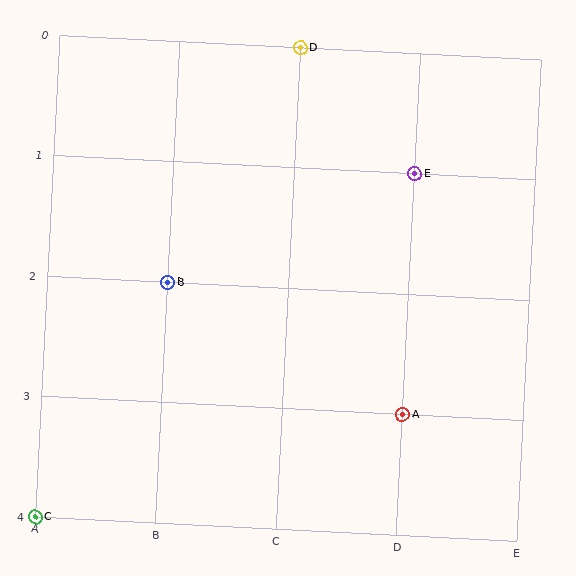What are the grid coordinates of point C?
Point C is at grid coordinates (A, 4).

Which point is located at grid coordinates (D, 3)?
Point A is at (D, 3).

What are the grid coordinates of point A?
Point A is at grid coordinates (D, 3).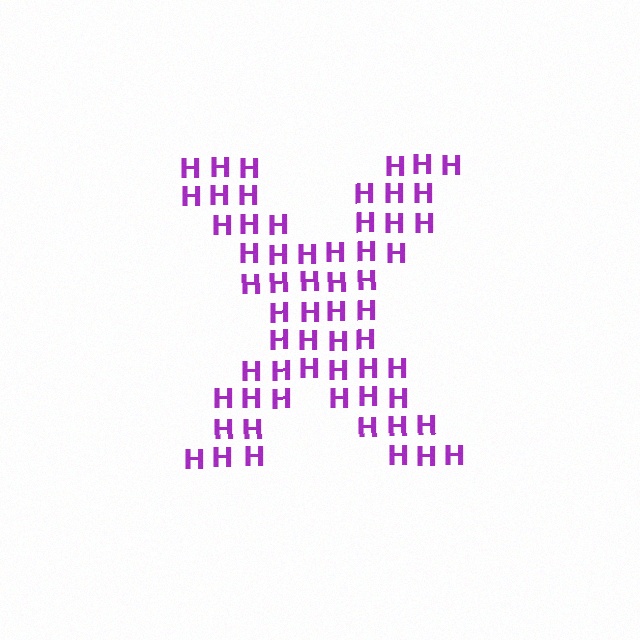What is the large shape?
The large shape is the letter X.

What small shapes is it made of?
It is made of small letter H's.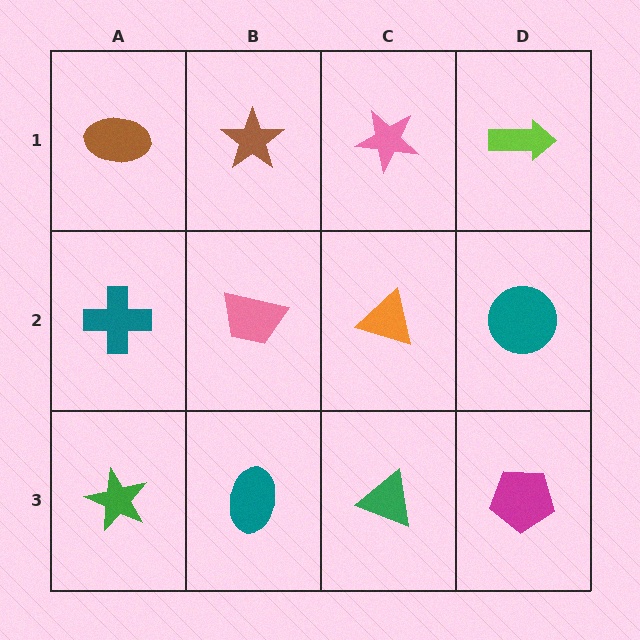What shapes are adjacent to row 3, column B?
A pink trapezoid (row 2, column B), a green star (row 3, column A), a green triangle (row 3, column C).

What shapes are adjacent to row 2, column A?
A brown ellipse (row 1, column A), a green star (row 3, column A), a pink trapezoid (row 2, column B).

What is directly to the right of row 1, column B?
A pink star.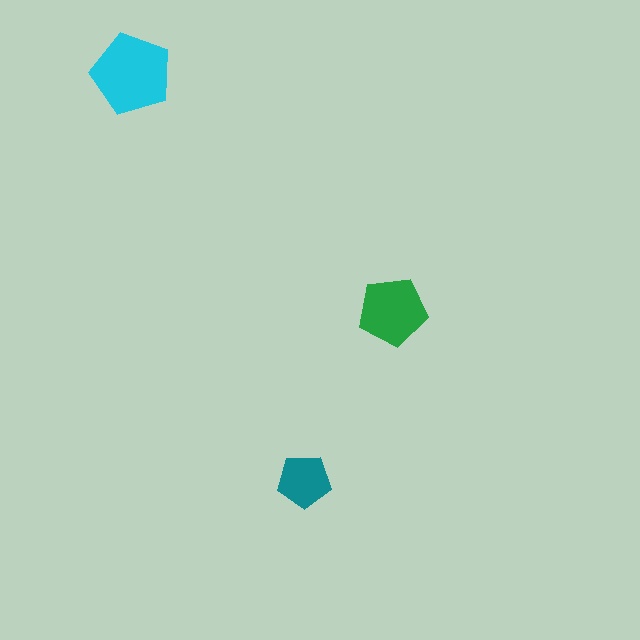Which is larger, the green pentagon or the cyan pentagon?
The cyan one.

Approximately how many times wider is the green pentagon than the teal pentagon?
About 1.5 times wider.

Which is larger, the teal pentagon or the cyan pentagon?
The cyan one.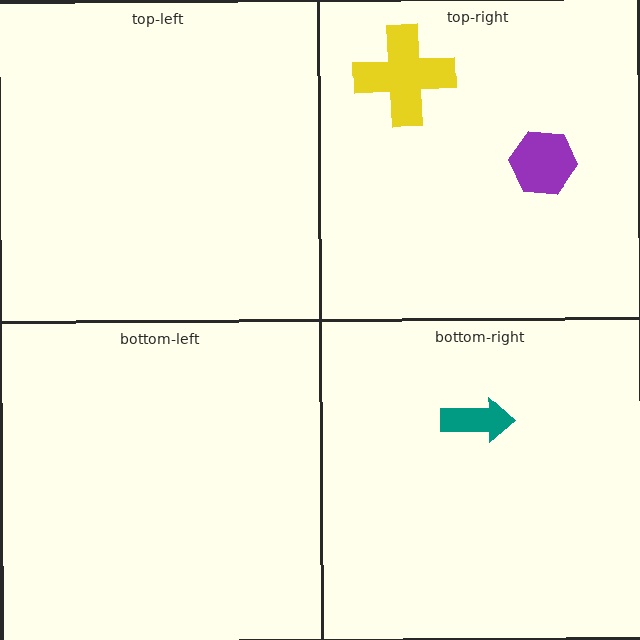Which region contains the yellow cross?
The top-right region.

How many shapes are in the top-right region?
2.